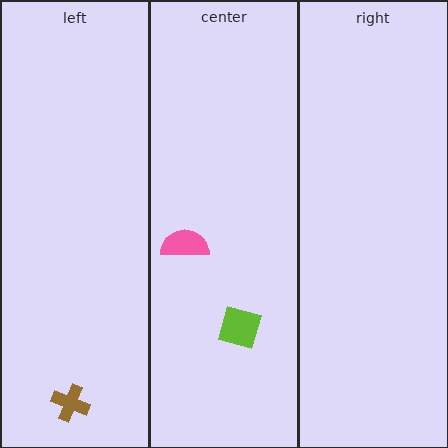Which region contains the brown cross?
The left region.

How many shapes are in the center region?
2.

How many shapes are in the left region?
1.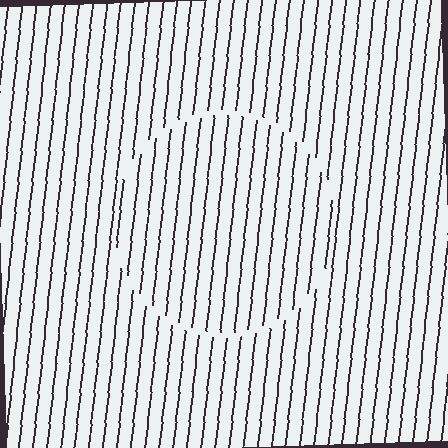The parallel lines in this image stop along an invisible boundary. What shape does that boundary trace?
An illusory circle. The interior of the shape contains the same grating, shifted by half a period — the contour is defined by the phase discontinuity where line-ends from the inner and outer gratings abut.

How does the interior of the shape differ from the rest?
The interior of the shape contains the same grating, shifted by half a period — the contour is defined by the phase discontinuity where line-ends from the inner and outer gratings abut.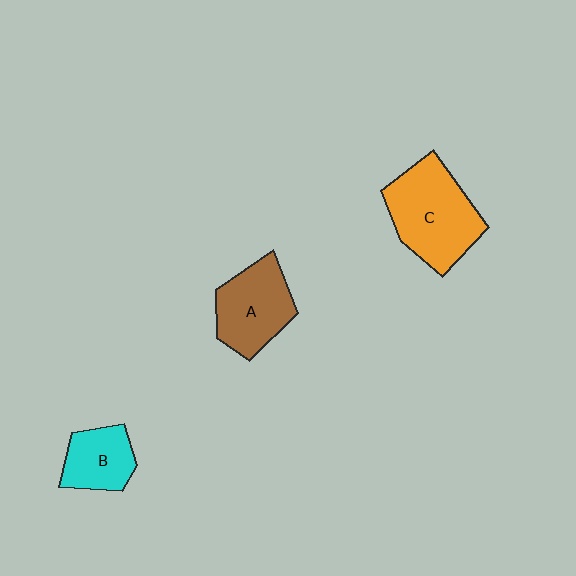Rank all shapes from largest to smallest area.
From largest to smallest: C (orange), A (brown), B (cyan).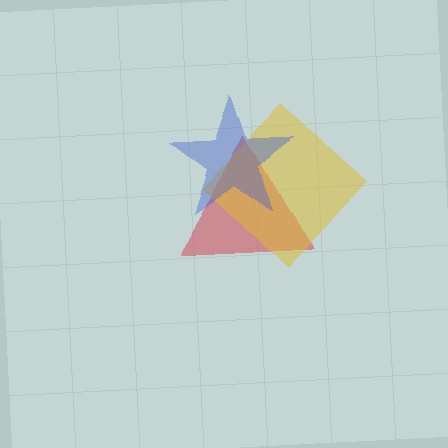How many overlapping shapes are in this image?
There are 3 overlapping shapes in the image.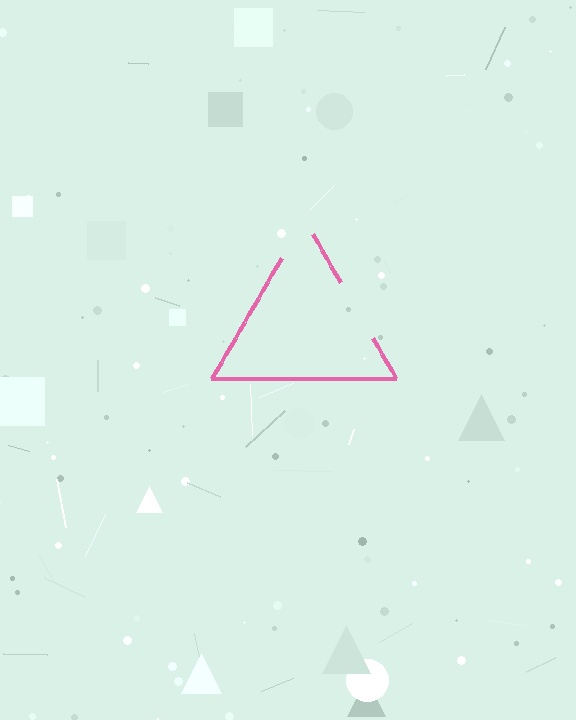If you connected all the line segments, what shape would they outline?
They would outline a triangle.